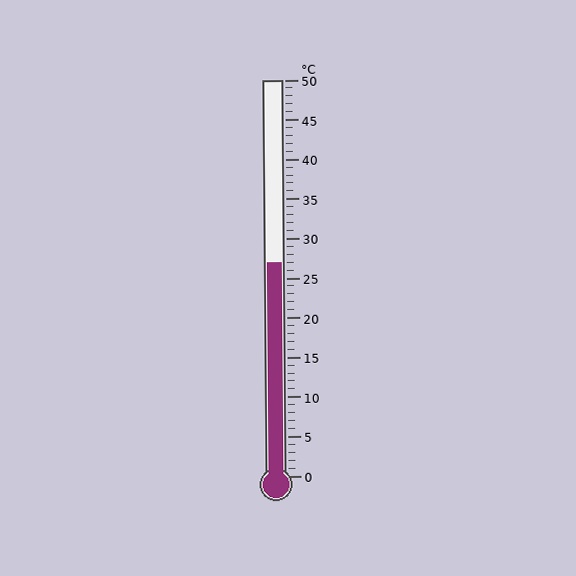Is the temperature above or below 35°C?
The temperature is below 35°C.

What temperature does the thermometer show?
The thermometer shows approximately 27°C.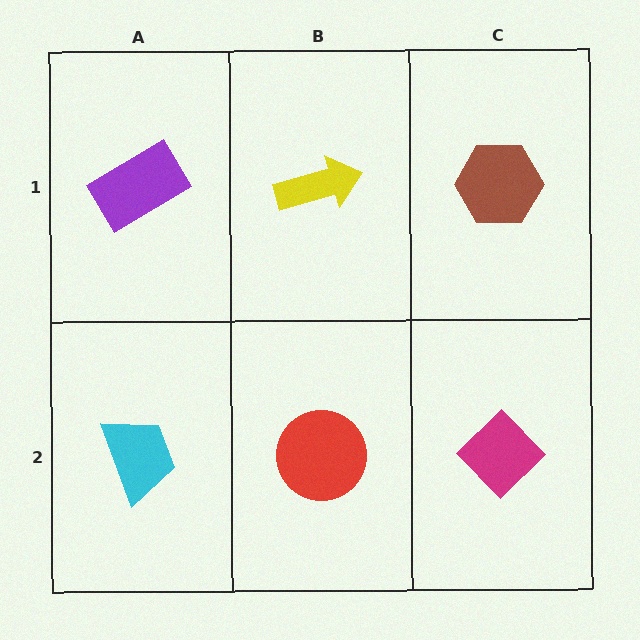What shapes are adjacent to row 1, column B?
A red circle (row 2, column B), a purple rectangle (row 1, column A), a brown hexagon (row 1, column C).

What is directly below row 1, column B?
A red circle.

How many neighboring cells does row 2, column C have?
2.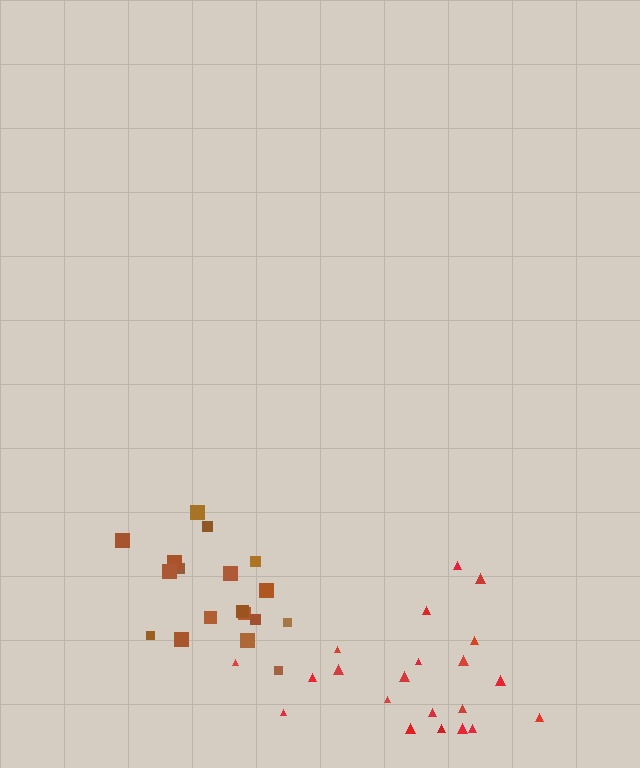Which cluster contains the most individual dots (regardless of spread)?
Red (21).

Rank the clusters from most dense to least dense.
brown, red.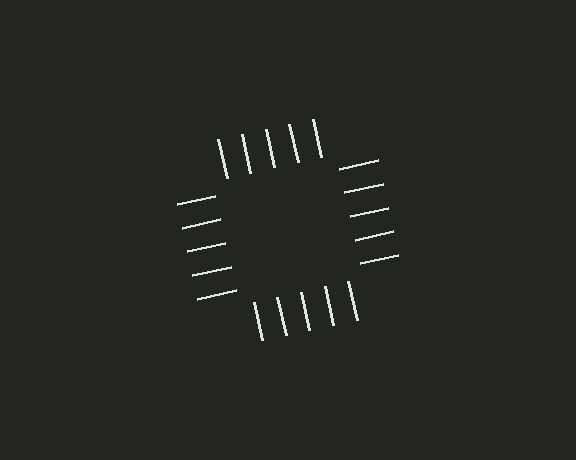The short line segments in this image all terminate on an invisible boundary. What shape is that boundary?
An illusory square — the line segments terminate on its edges but no continuous stroke is drawn.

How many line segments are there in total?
20 — 5 along each of the 4 edges.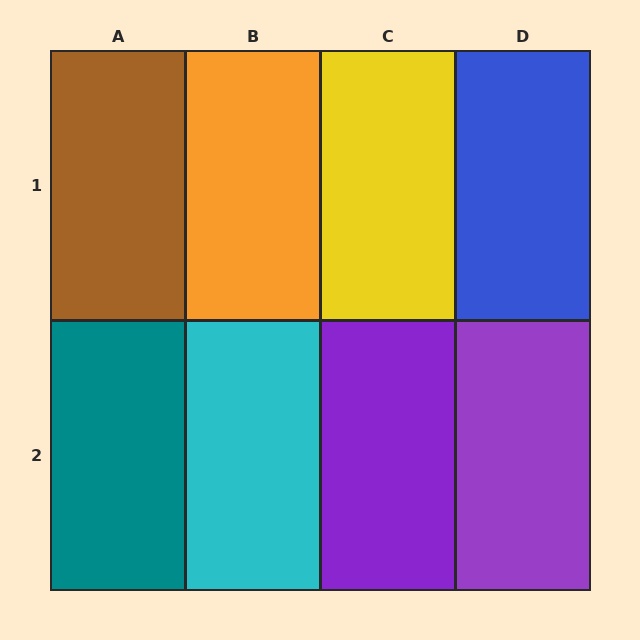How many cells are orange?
1 cell is orange.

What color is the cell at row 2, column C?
Purple.